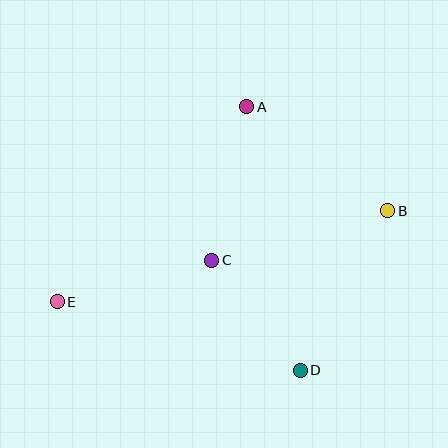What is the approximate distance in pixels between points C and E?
The distance between C and E is approximately 160 pixels.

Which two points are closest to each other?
Points C and D are closest to each other.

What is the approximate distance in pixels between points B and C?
The distance between B and C is approximately 183 pixels.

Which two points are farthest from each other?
Points B and E are farthest from each other.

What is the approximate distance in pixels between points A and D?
The distance between A and D is approximately 269 pixels.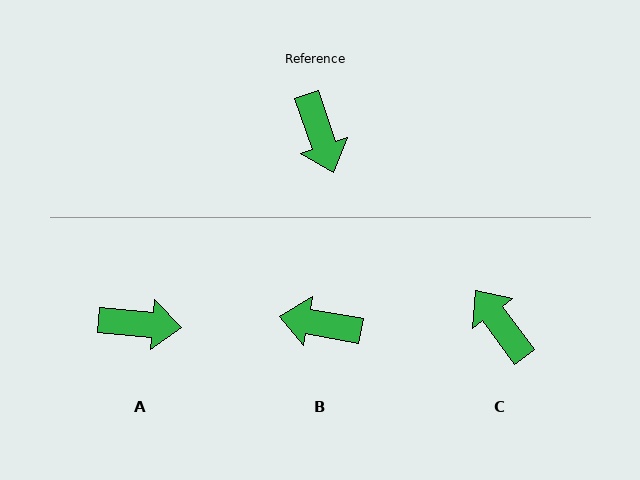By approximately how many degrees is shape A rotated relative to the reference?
Approximately 66 degrees counter-clockwise.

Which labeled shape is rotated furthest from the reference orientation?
C, about 163 degrees away.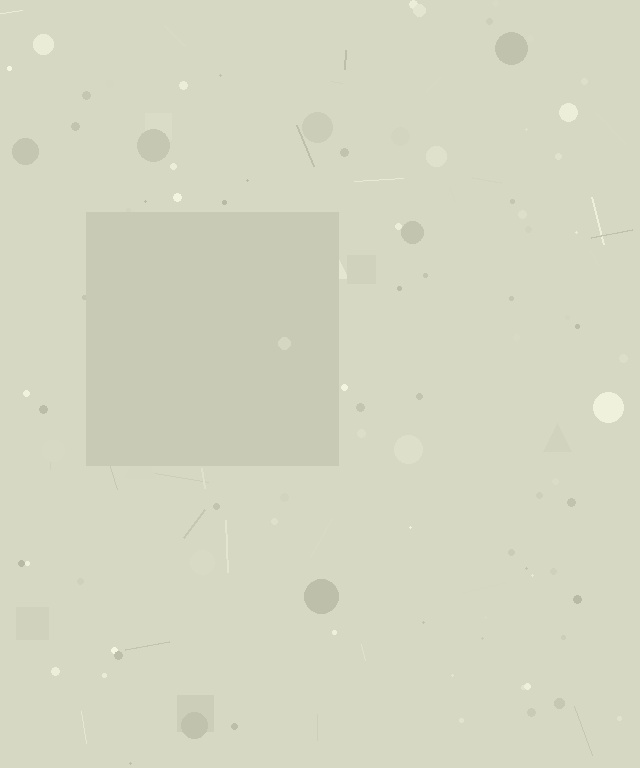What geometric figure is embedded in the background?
A square is embedded in the background.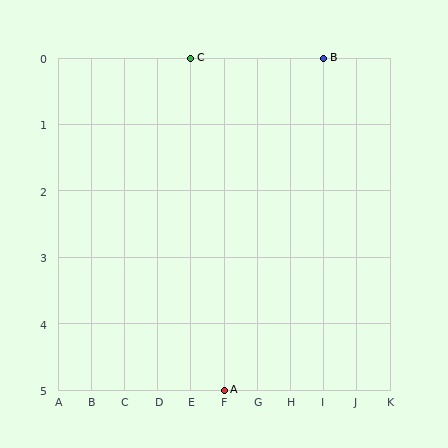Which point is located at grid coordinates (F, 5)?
Point A is at (F, 5).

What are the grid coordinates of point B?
Point B is at grid coordinates (I, 0).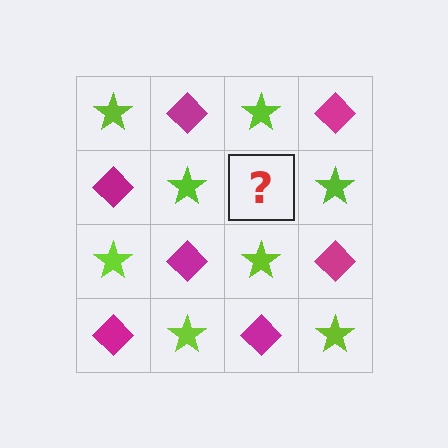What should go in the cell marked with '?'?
The missing cell should contain a magenta diamond.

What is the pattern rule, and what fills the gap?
The rule is that it alternates lime star and magenta diamond in a checkerboard pattern. The gap should be filled with a magenta diamond.